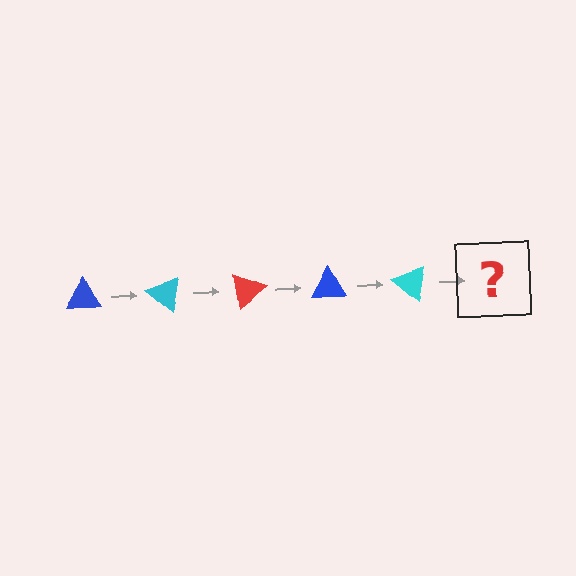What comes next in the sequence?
The next element should be a red triangle, rotated 200 degrees from the start.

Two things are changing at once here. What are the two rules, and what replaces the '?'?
The two rules are that it rotates 40 degrees each step and the color cycles through blue, cyan, and red. The '?' should be a red triangle, rotated 200 degrees from the start.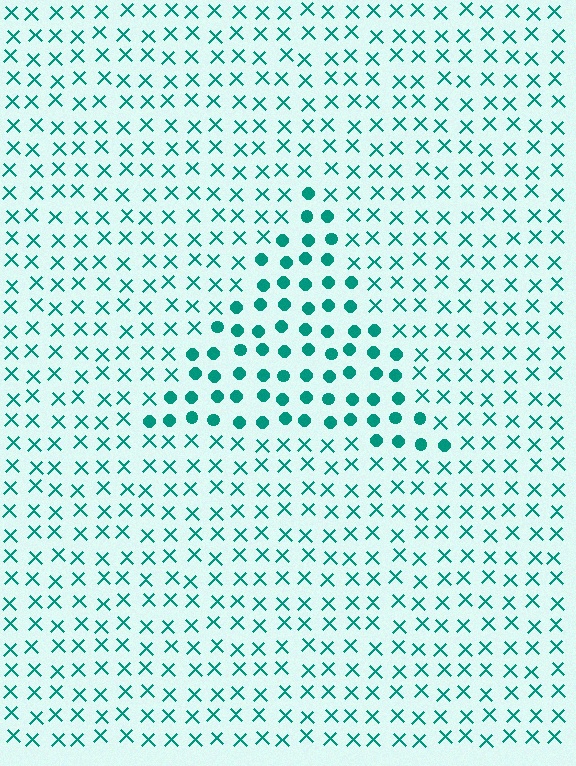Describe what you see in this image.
The image is filled with small teal elements arranged in a uniform grid. A triangle-shaped region contains circles, while the surrounding area contains X marks. The boundary is defined purely by the change in element shape.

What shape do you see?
I see a triangle.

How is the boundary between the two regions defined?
The boundary is defined by a change in element shape: circles inside vs. X marks outside. All elements share the same color and spacing.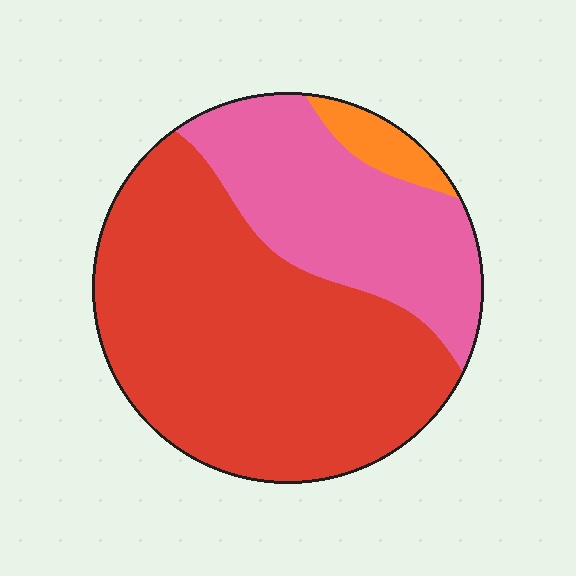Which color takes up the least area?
Orange, at roughly 5%.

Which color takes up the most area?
Red, at roughly 65%.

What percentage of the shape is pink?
Pink takes up about one third (1/3) of the shape.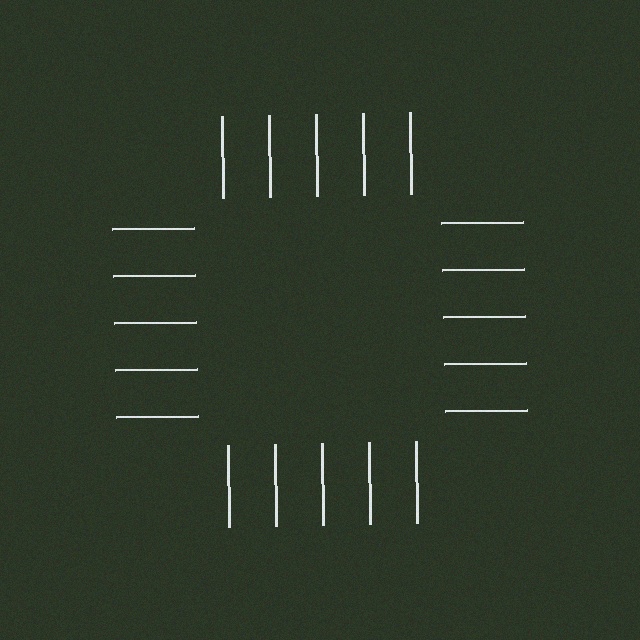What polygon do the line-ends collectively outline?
An illusory square — the line segments terminate on its edges but no continuous stroke is drawn.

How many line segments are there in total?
20 — 5 along each of the 4 edges.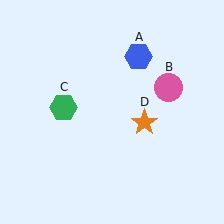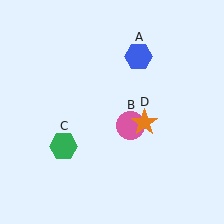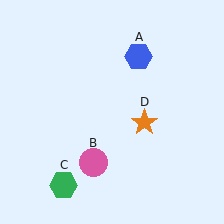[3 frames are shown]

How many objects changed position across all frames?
2 objects changed position: pink circle (object B), green hexagon (object C).